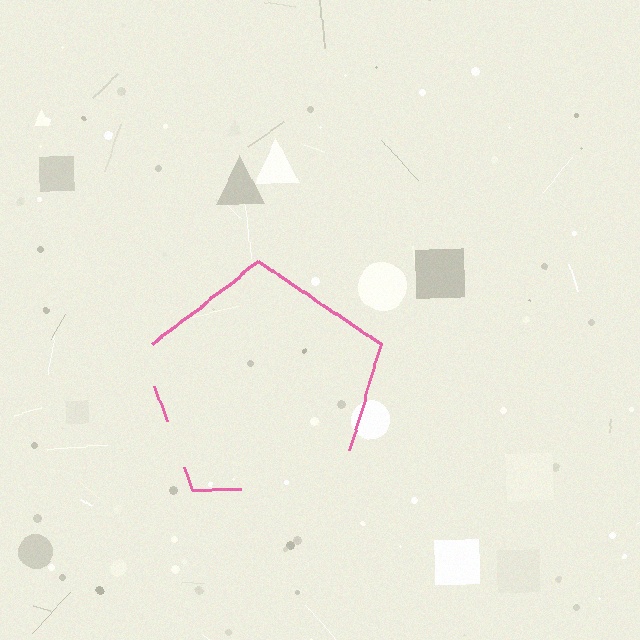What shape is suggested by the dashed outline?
The dashed outline suggests a pentagon.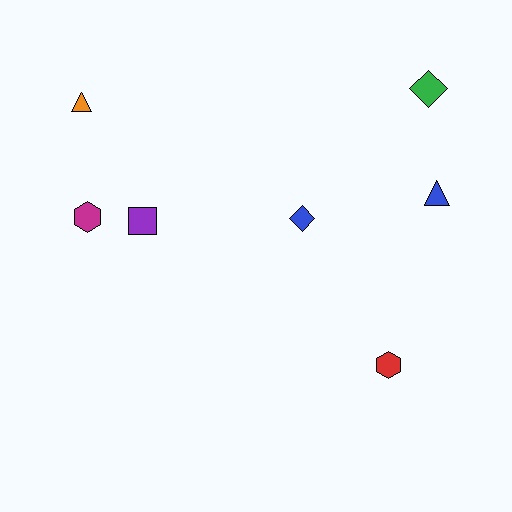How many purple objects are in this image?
There is 1 purple object.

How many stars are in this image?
There are no stars.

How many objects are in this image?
There are 7 objects.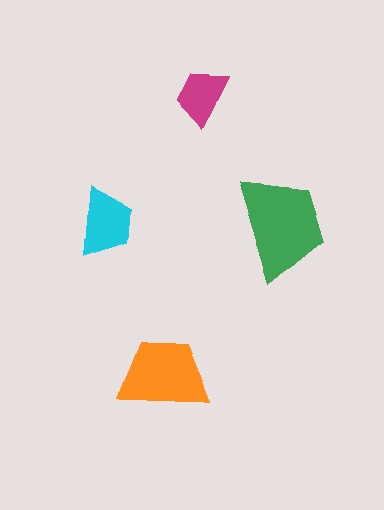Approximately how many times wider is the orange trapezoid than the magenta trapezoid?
About 1.5 times wider.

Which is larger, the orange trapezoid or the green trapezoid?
The green one.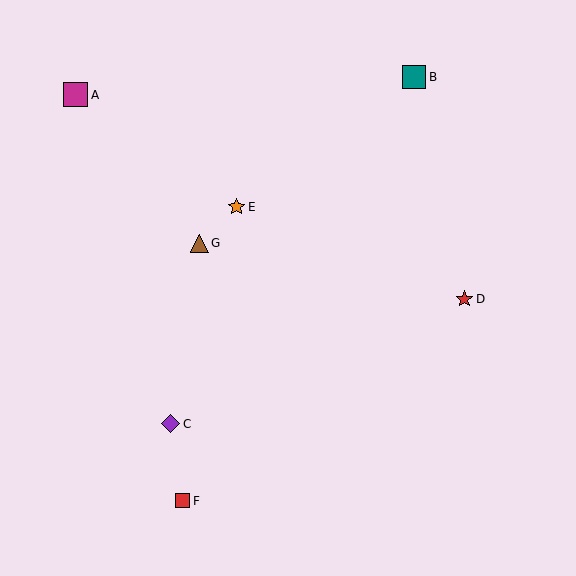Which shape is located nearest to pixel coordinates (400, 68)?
The teal square (labeled B) at (414, 77) is nearest to that location.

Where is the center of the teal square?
The center of the teal square is at (414, 77).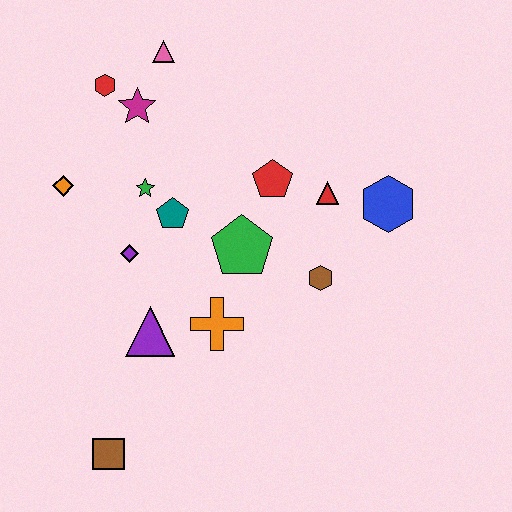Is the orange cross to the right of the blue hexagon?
No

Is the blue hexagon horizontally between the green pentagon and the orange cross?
No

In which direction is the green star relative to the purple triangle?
The green star is above the purple triangle.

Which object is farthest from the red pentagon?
The brown square is farthest from the red pentagon.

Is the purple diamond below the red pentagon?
Yes